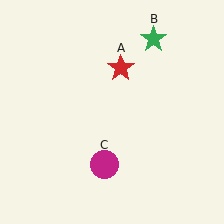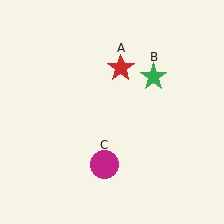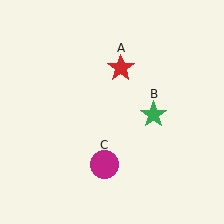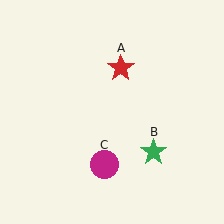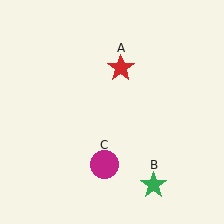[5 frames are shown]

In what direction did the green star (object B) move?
The green star (object B) moved down.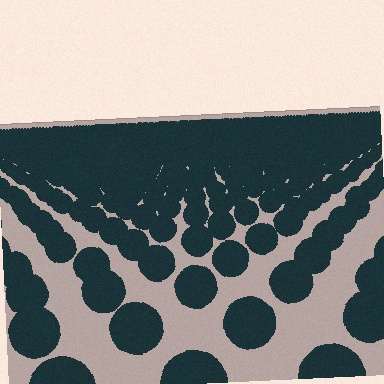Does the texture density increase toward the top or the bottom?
Density increases toward the top.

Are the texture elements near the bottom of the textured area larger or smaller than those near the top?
Larger. Near the bottom, elements are closer to the viewer and appear at a bigger on-screen size.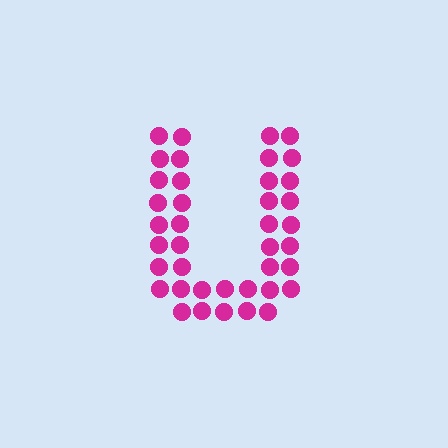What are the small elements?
The small elements are circles.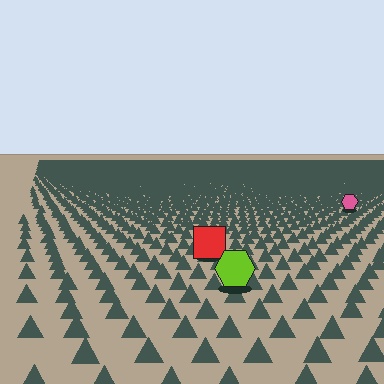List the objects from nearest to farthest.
From nearest to farthest: the lime hexagon, the red square, the pink hexagon.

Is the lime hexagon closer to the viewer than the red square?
Yes. The lime hexagon is closer — you can tell from the texture gradient: the ground texture is coarser near it.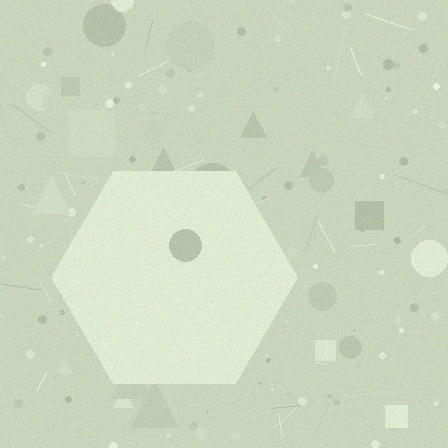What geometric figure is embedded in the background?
A hexagon is embedded in the background.